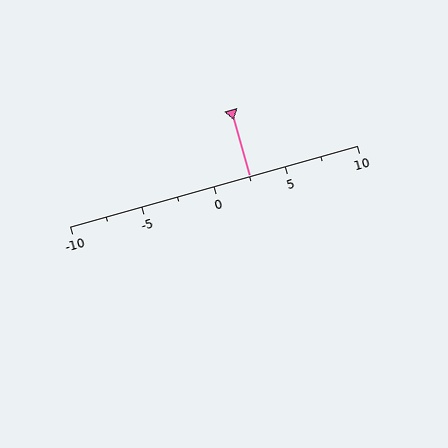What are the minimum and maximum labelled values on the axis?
The axis runs from -10 to 10.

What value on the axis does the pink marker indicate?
The marker indicates approximately 2.5.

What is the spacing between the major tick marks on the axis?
The major ticks are spaced 5 apart.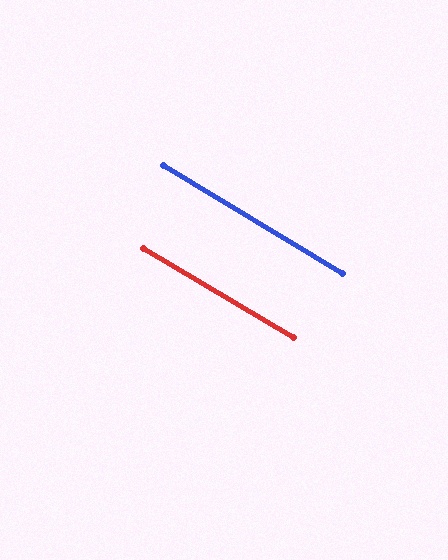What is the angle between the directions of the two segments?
Approximately 0 degrees.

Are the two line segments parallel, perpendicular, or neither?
Parallel — their directions differ by only 0.4°.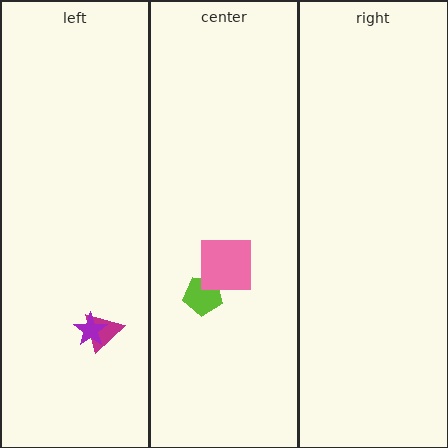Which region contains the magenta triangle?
The left region.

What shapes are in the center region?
The lime pentagon, the pink square.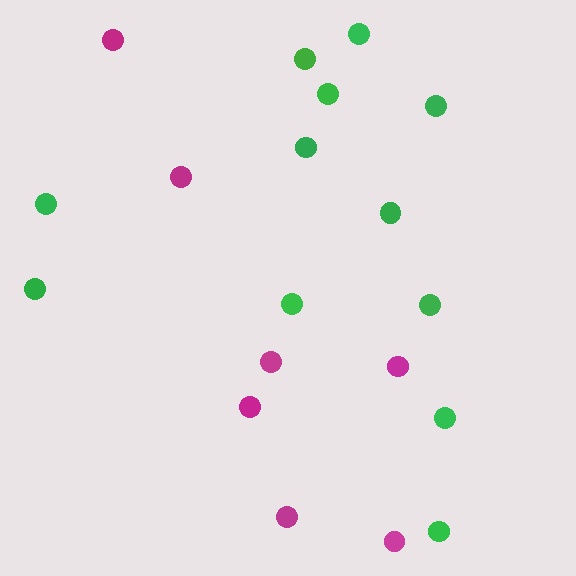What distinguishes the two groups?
There are 2 groups: one group of magenta circles (7) and one group of green circles (12).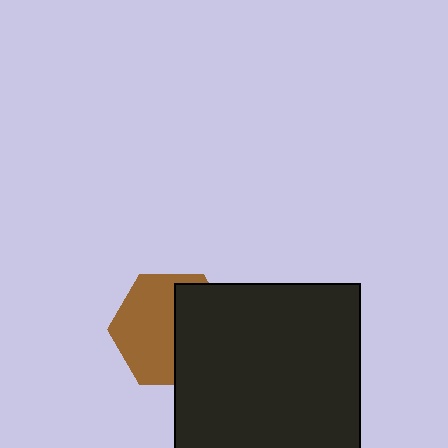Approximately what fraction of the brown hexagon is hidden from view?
Roughly 45% of the brown hexagon is hidden behind the black rectangle.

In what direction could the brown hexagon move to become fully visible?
The brown hexagon could move left. That would shift it out from behind the black rectangle entirely.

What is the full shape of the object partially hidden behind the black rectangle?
The partially hidden object is a brown hexagon.